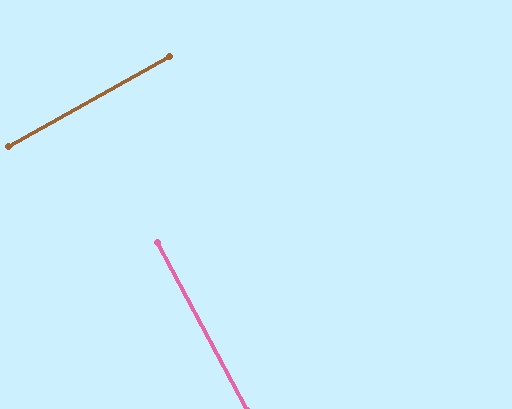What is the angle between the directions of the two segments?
Approximately 89 degrees.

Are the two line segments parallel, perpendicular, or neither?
Perpendicular — they meet at approximately 89°.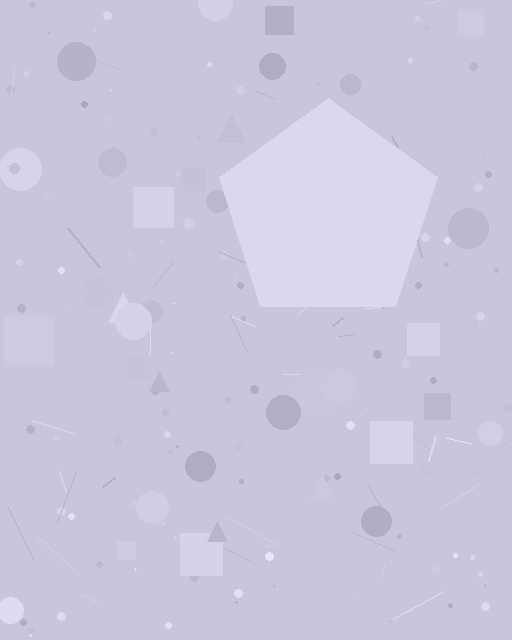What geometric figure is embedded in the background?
A pentagon is embedded in the background.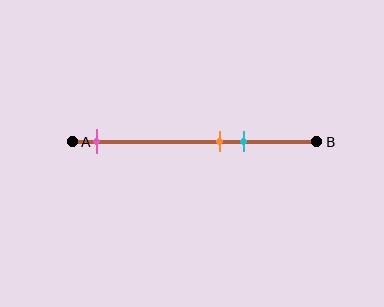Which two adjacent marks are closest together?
The orange and cyan marks are the closest adjacent pair.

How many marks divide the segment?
There are 3 marks dividing the segment.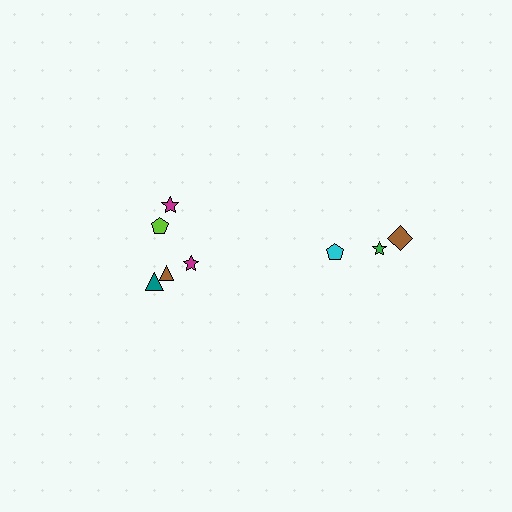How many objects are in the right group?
There are 3 objects.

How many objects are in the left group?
There are 5 objects.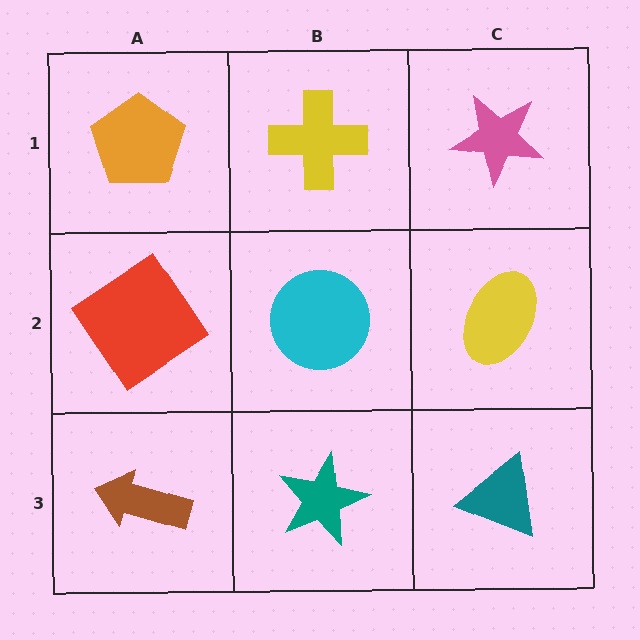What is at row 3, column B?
A teal star.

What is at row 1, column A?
An orange pentagon.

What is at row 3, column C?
A teal triangle.